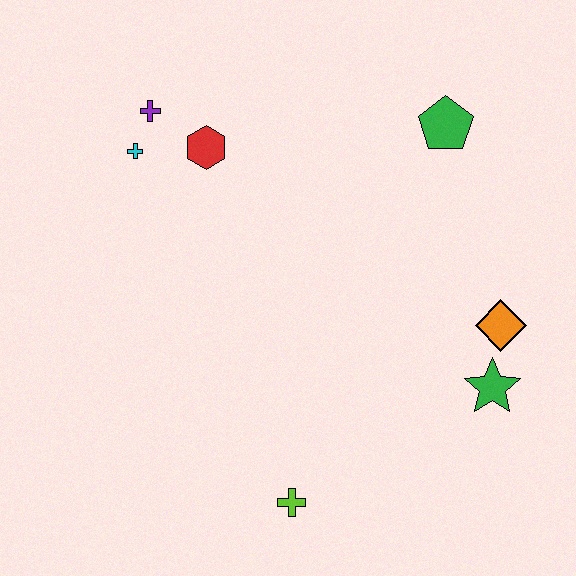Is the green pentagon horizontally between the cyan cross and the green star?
Yes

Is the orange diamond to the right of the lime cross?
Yes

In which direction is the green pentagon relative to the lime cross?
The green pentagon is above the lime cross.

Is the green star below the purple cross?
Yes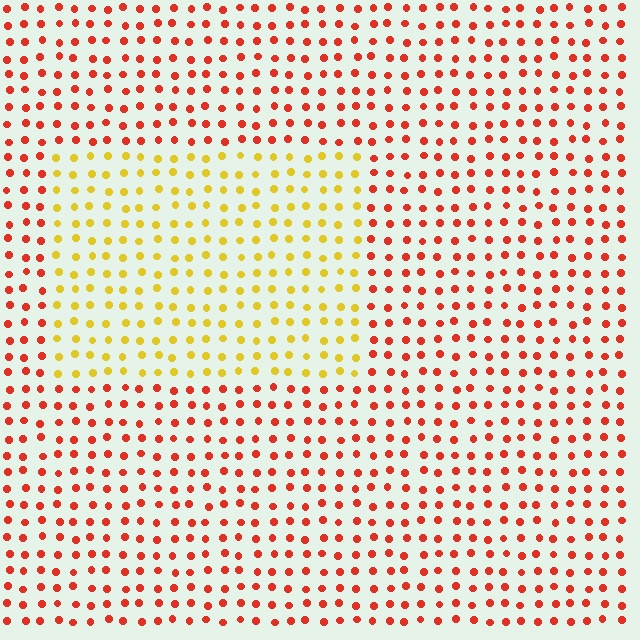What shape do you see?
I see a rectangle.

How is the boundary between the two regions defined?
The boundary is defined purely by a slight shift in hue (about 49 degrees). Spacing, size, and orientation are identical on both sides.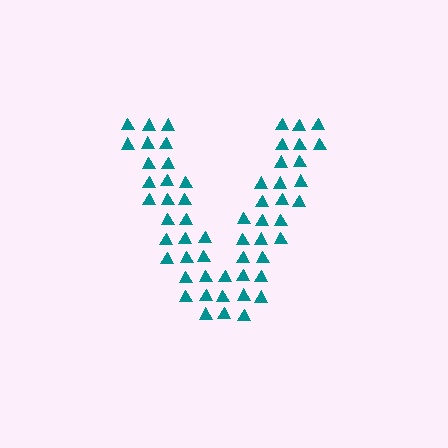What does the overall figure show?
The overall figure shows the letter V.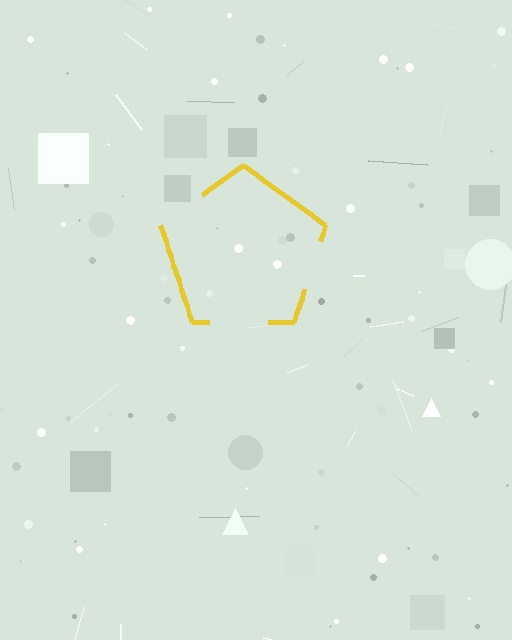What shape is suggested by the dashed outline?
The dashed outline suggests a pentagon.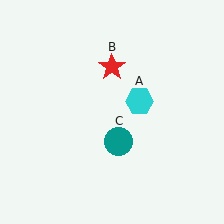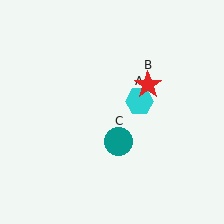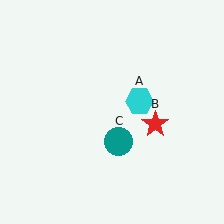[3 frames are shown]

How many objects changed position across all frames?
1 object changed position: red star (object B).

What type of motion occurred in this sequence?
The red star (object B) rotated clockwise around the center of the scene.